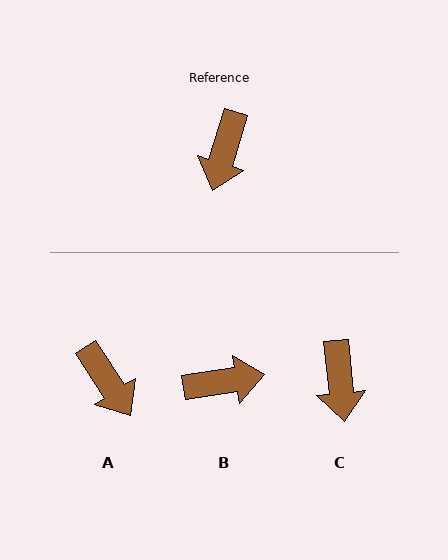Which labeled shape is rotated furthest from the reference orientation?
B, about 116 degrees away.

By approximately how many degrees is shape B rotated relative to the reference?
Approximately 116 degrees counter-clockwise.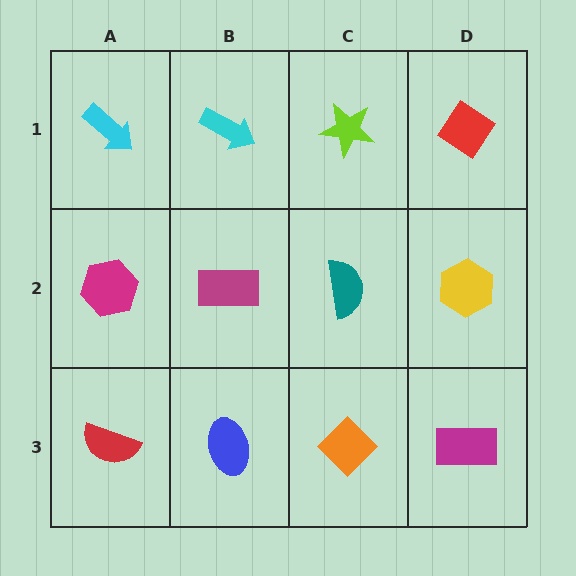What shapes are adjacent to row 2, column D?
A red diamond (row 1, column D), a magenta rectangle (row 3, column D), a teal semicircle (row 2, column C).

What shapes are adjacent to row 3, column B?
A magenta rectangle (row 2, column B), a red semicircle (row 3, column A), an orange diamond (row 3, column C).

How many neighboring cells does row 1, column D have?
2.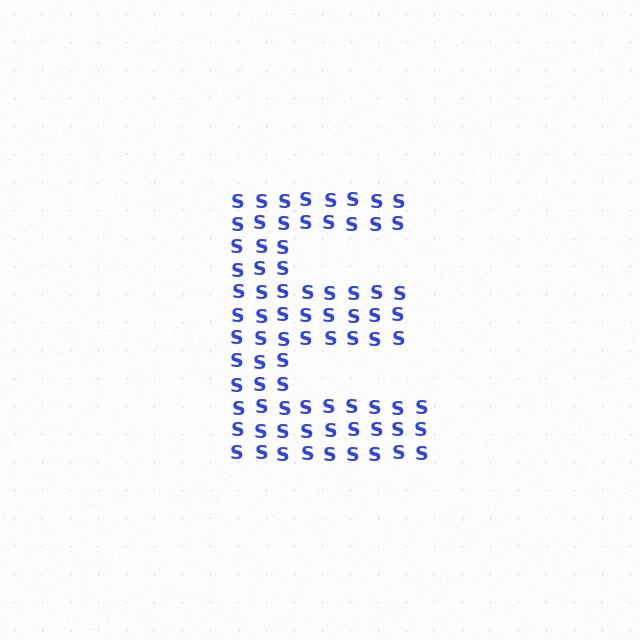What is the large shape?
The large shape is the letter E.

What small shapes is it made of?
It is made of small letter S's.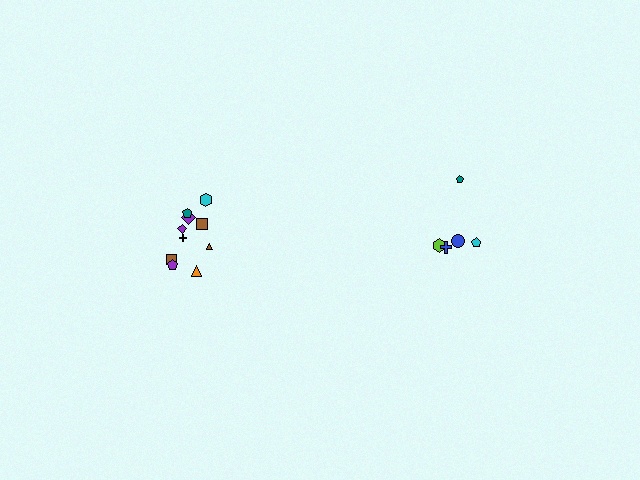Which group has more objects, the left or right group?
The left group.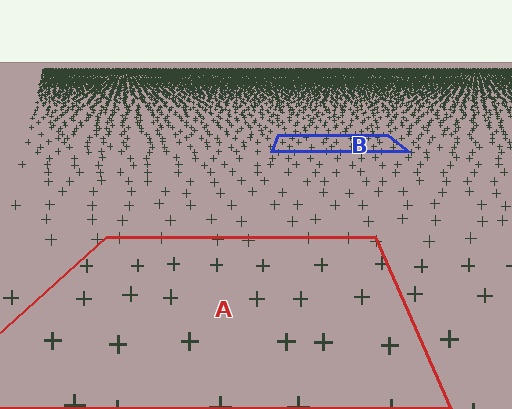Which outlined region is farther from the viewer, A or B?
Region B is farther from the viewer — the texture elements inside it appear smaller and more densely packed.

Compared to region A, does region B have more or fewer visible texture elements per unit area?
Region B has more texture elements per unit area — they are packed more densely because it is farther away.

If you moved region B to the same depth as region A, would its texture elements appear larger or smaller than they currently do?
They would appear larger. At a closer depth, the same texture elements are projected at a bigger on-screen size.